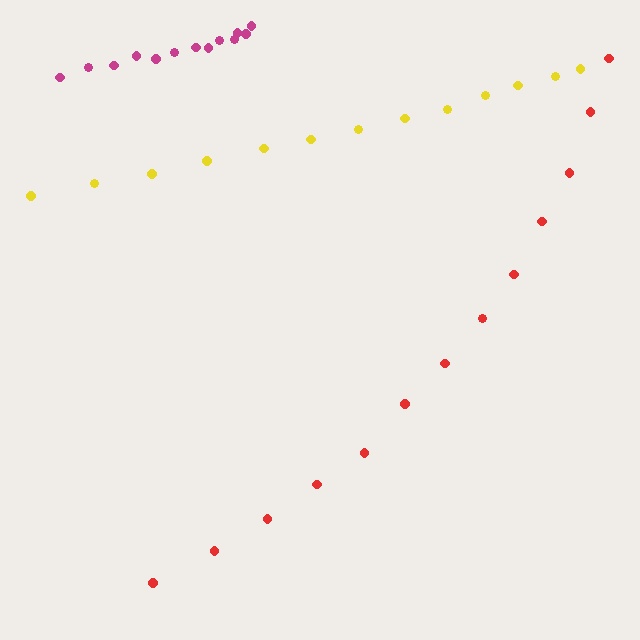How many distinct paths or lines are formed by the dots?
There are 3 distinct paths.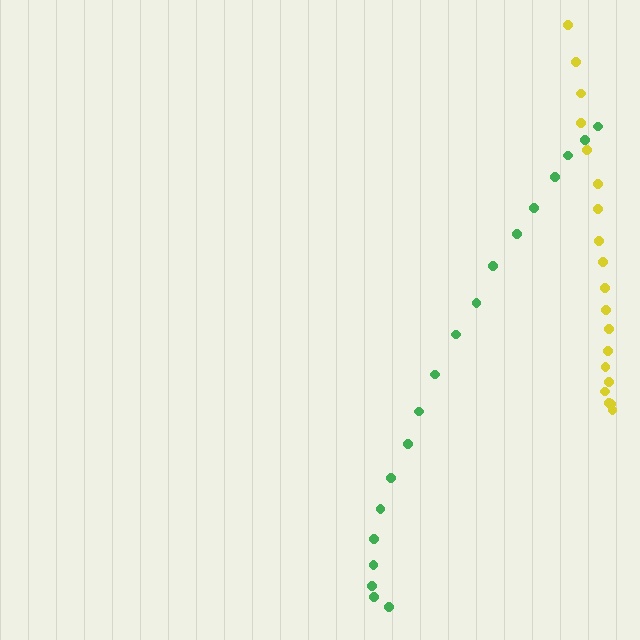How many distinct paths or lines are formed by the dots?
There are 2 distinct paths.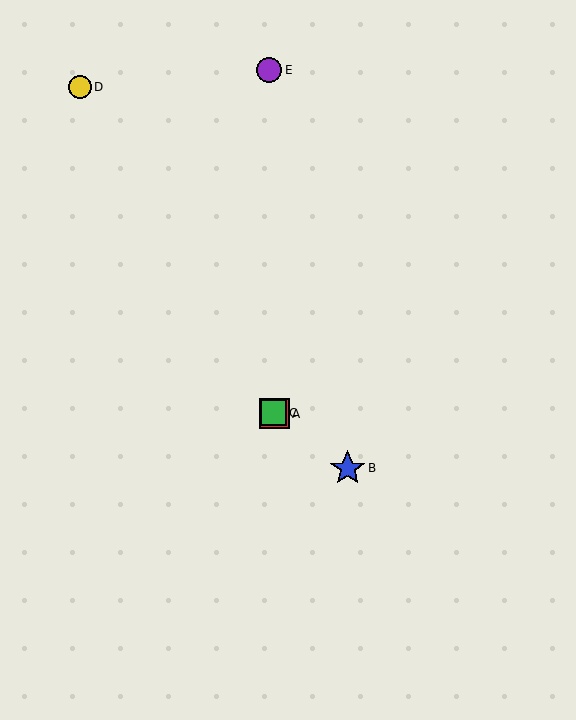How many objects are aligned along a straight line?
3 objects (A, B, C) are aligned along a straight line.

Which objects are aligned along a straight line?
Objects A, B, C are aligned along a straight line.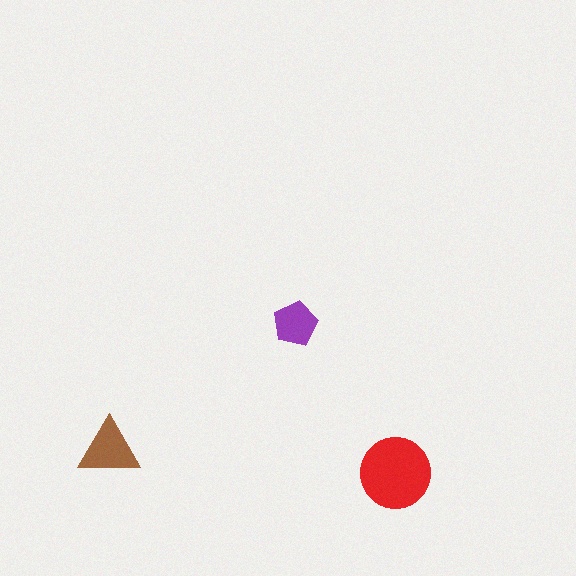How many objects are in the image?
There are 3 objects in the image.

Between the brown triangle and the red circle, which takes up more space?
The red circle.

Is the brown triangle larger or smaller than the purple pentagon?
Larger.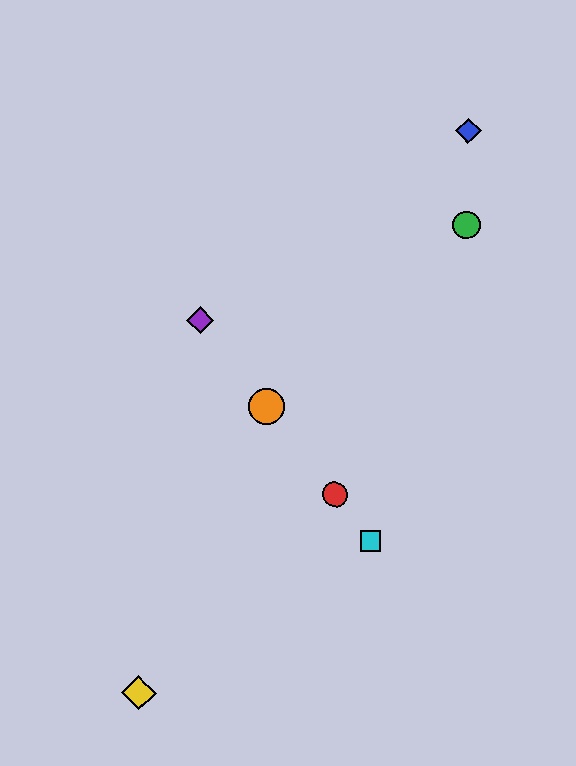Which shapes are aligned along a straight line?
The red circle, the purple diamond, the orange circle, the cyan square are aligned along a straight line.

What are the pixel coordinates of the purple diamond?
The purple diamond is at (200, 321).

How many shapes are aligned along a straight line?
4 shapes (the red circle, the purple diamond, the orange circle, the cyan square) are aligned along a straight line.